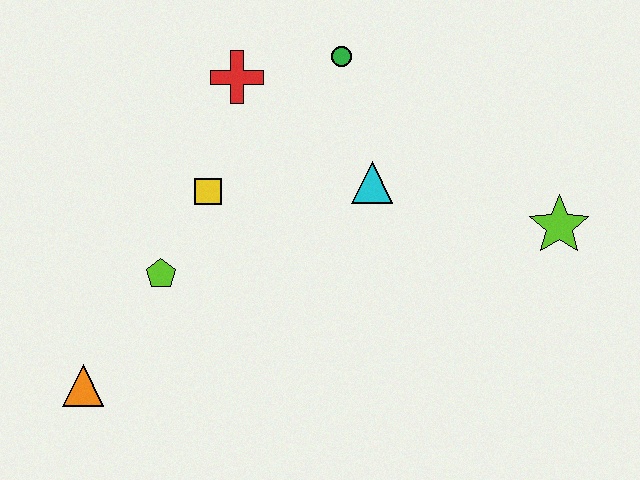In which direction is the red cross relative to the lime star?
The red cross is to the left of the lime star.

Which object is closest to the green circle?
The red cross is closest to the green circle.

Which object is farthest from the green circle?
The orange triangle is farthest from the green circle.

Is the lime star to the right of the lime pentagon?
Yes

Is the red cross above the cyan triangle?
Yes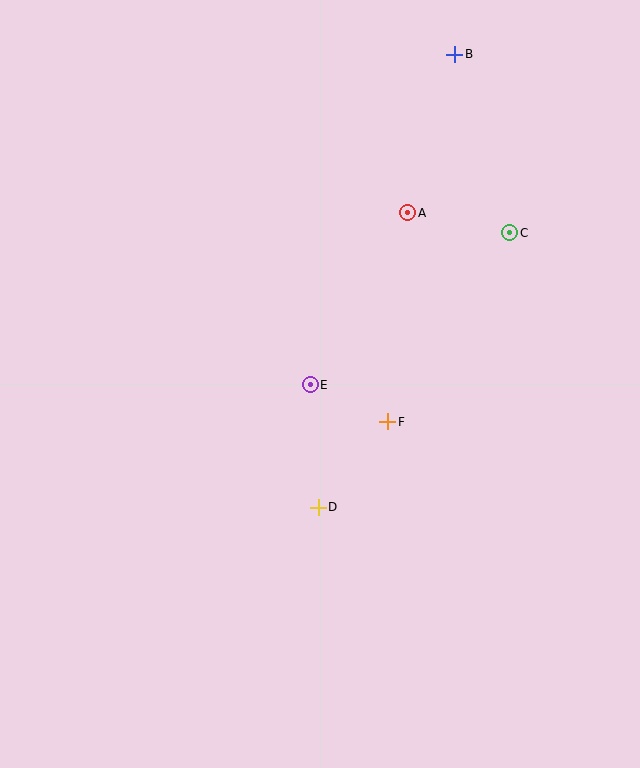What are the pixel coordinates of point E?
Point E is at (310, 385).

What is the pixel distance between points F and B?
The distance between F and B is 374 pixels.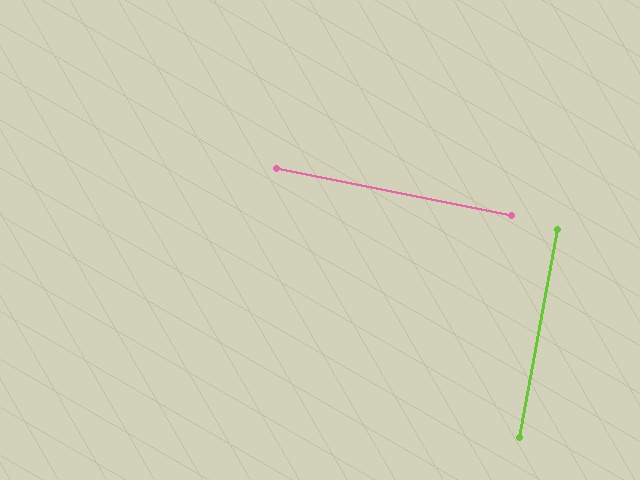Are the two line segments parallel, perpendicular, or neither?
Perpendicular — they meet at approximately 89°.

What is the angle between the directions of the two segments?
Approximately 89 degrees.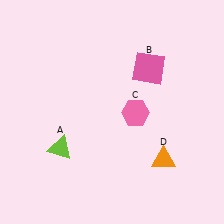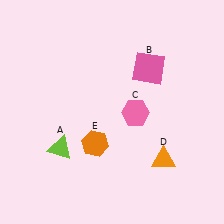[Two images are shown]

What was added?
An orange hexagon (E) was added in Image 2.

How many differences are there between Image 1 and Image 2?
There is 1 difference between the two images.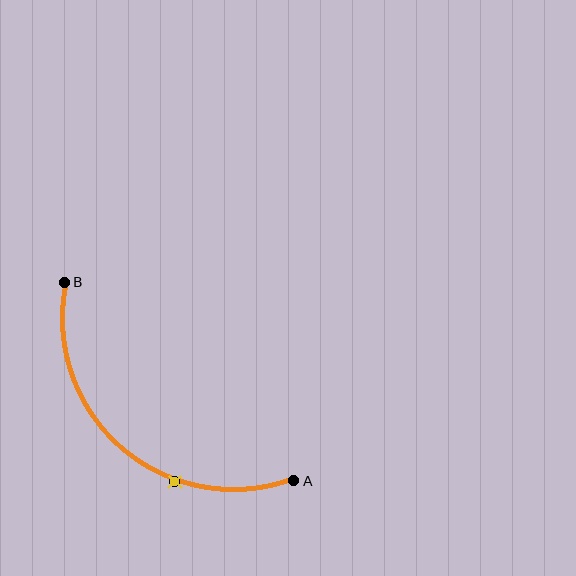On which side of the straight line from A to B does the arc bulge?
The arc bulges below and to the left of the straight line connecting A and B.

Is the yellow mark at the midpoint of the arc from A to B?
No. The yellow mark lies on the arc but is closer to endpoint A. The arc midpoint would be at the point on the curve equidistant along the arc from both A and B.